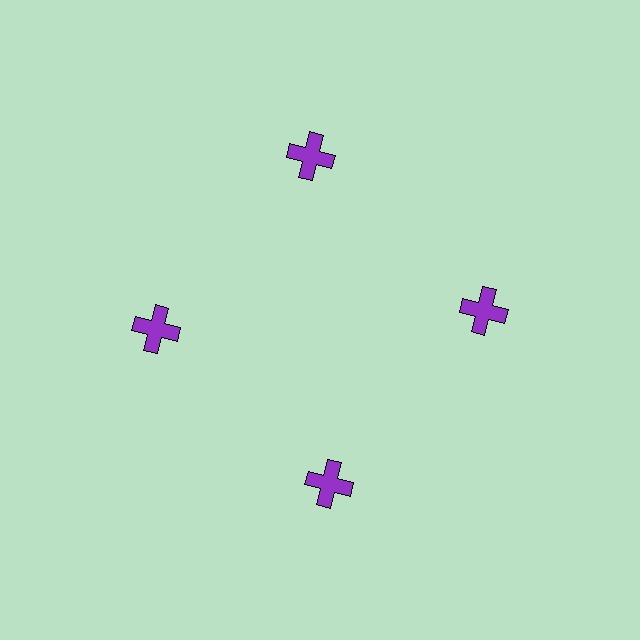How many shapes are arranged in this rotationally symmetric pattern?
There are 4 shapes, arranged in 4 groups of 1.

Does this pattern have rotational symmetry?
Yes, this pattern has 4-fold rotational symmetry. It looks the same after rotating 90 degrees around the center.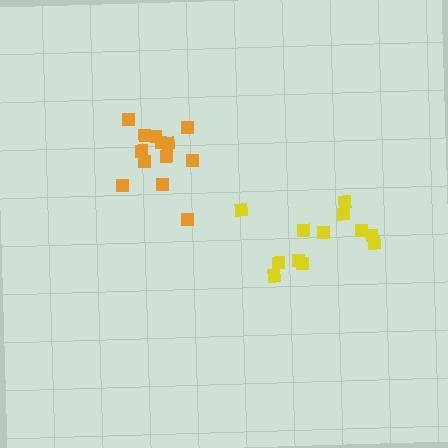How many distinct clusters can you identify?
There are 2 distinct clusters.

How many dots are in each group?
Group 1: 12 dots, Group 2: 13 dots (25 total).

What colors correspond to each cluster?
The clusters are colored: yellow, orange.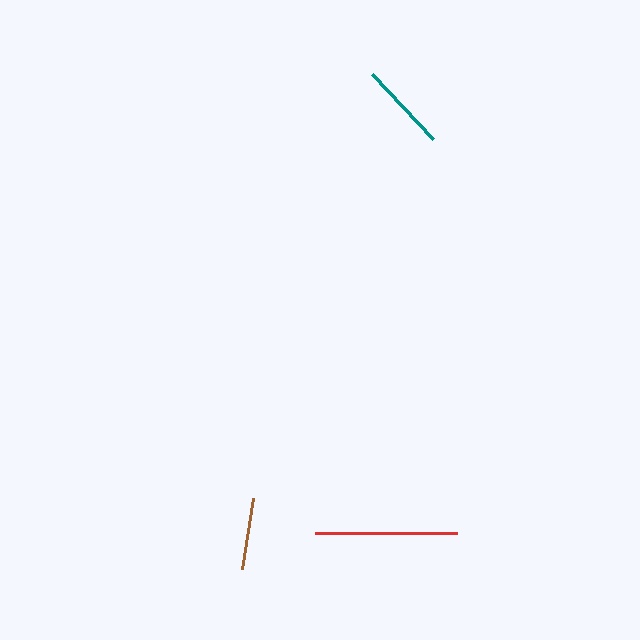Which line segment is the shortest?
The brown line is the shortest at approximately 72 pixels.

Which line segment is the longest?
The red line is the longest at approximately 143 pixels.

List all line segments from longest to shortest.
From longest to shortest: red, teal, brown.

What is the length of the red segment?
The red segment is approximately 143 pixels long.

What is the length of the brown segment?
The brown segment is approximately 72 pixels long.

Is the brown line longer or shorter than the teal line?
The teal line is longer than the brown line.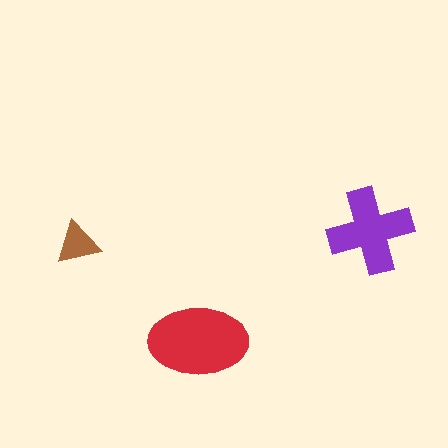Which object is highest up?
The purple cross is topmost.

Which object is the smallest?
The brown triangle.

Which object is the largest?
The red ellipse.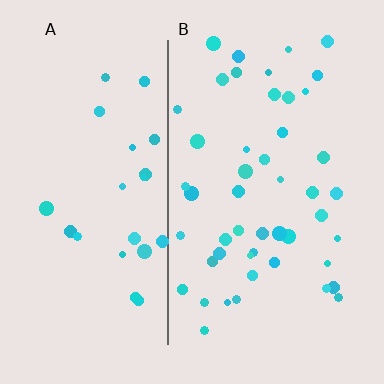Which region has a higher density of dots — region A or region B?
B (the right).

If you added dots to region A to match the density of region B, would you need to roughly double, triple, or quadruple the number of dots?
Approximately double.